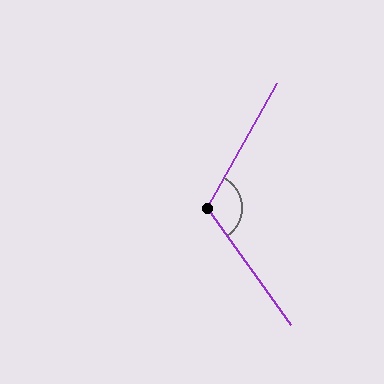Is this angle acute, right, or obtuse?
It is obtuse.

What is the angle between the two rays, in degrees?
Approximately 115 degrees.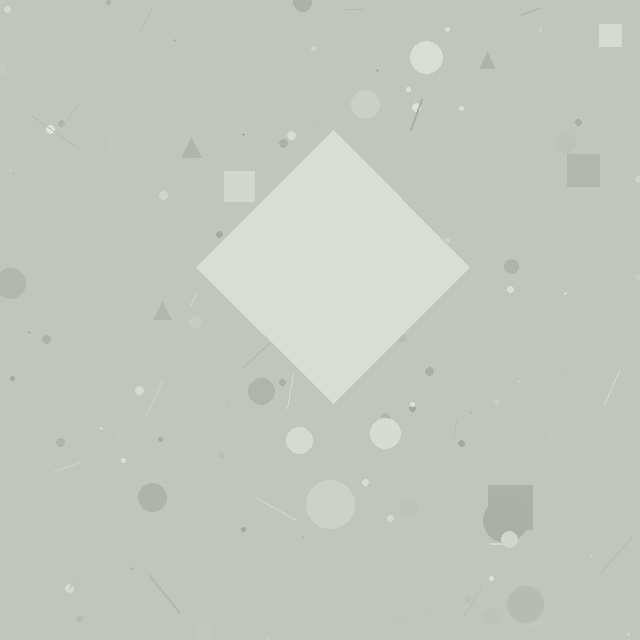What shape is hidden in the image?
A diamond is hidden in the image.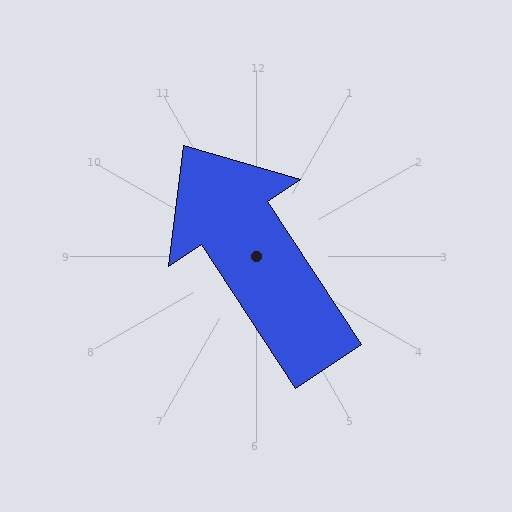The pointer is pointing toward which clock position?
Roughly 11 o'clock.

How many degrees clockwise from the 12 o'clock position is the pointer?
Approximately 327 degrees.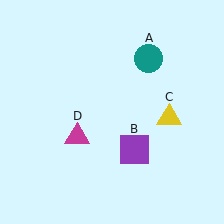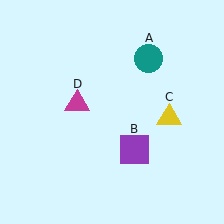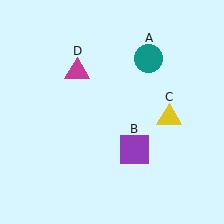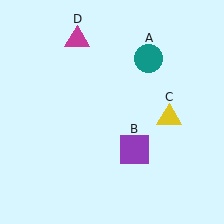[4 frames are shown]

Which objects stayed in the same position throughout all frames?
Teal circle (object A) and purple square (object B) and yellow triangle (object C) remained stationary.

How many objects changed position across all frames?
1 object changed position: magenta triangle (object D).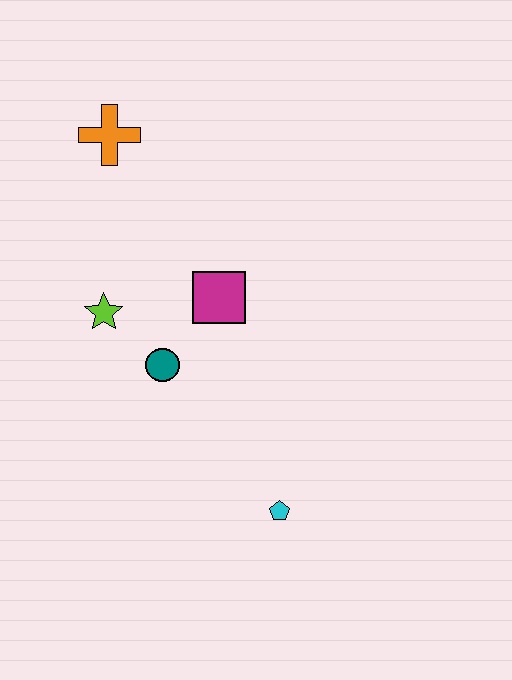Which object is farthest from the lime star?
The cyan pentagon is farthest from the lime star.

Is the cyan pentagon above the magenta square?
No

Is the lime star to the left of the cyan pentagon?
Yes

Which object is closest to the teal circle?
The lime star is closest to the teal circle.